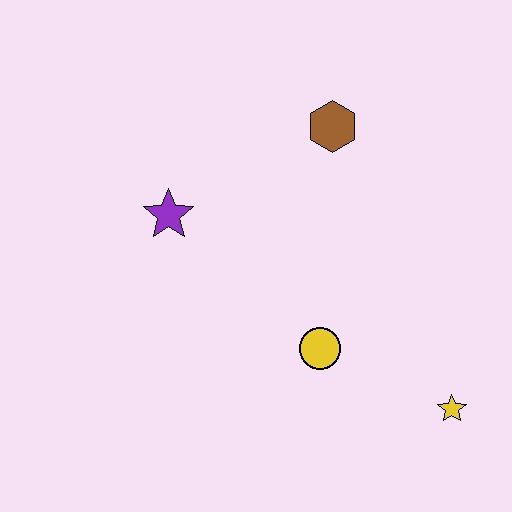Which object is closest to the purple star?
The brown hexagon is closest to the purple star.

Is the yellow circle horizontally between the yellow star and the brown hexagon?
No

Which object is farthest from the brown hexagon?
The yellow star is farthest from the brown hexagon.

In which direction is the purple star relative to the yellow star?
The purple star is to the left of the yellow star.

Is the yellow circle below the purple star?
Yes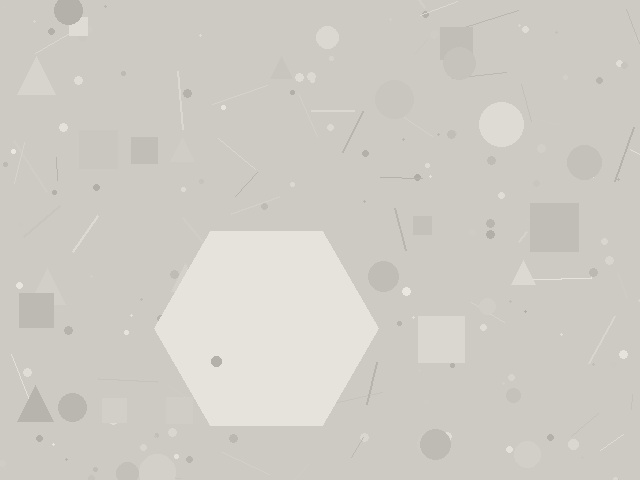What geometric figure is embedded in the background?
A hexagon is embedded in the background.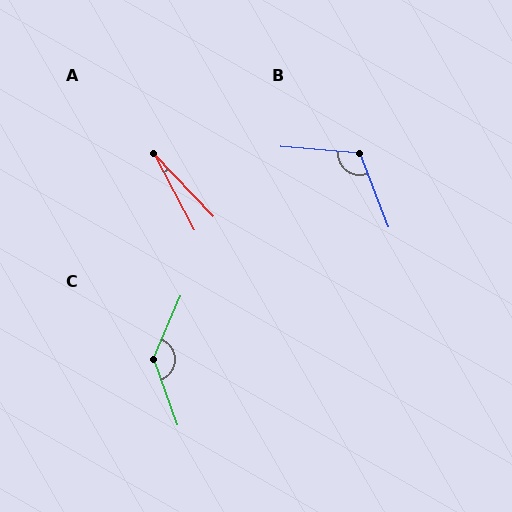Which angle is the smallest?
A, at approximately 15 degrees.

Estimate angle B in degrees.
Approximately 116 degrees.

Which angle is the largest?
C, at approximately 138 degrees.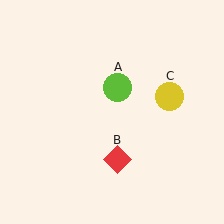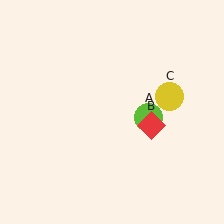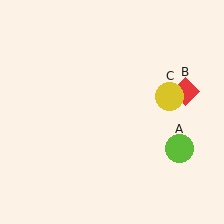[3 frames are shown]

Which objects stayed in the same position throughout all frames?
Yellow circle (object C) remained stationary.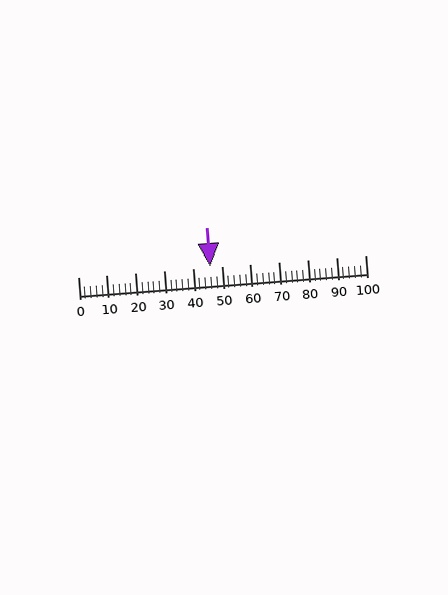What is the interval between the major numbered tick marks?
The major tick marks are spaced 10 units apart.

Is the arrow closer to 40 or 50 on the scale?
The arrow is closer to 50.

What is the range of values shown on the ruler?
The ruler shows values from 0 to 100.